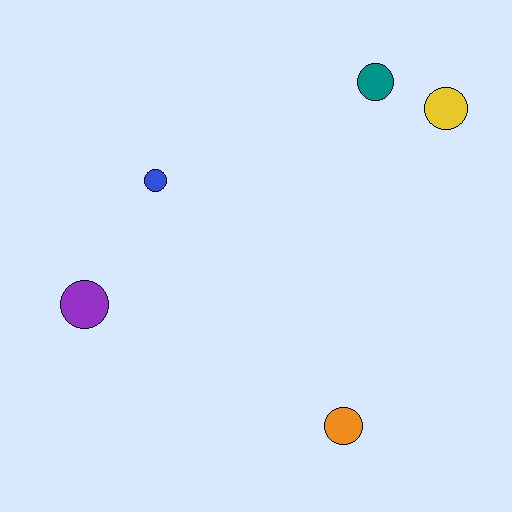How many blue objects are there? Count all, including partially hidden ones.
There is 1 blue object.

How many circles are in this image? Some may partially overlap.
There are 5 circles.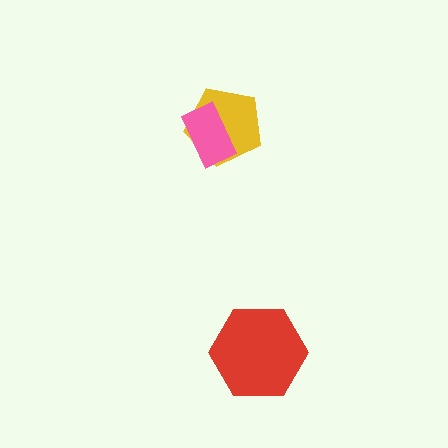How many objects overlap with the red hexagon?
0 objects overlap with the red hexagon.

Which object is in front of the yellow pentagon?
The pink rectangle is in front of the yellow pentagon.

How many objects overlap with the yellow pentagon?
1 object overlaps with the yellow pentagon.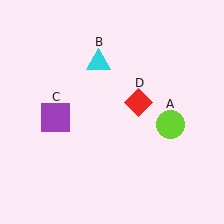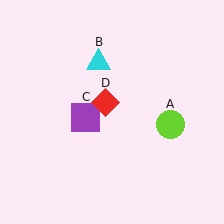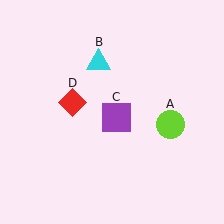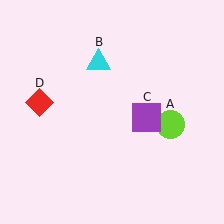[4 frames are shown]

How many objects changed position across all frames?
2 objects changed position: purple square (object C), red diamond (object D).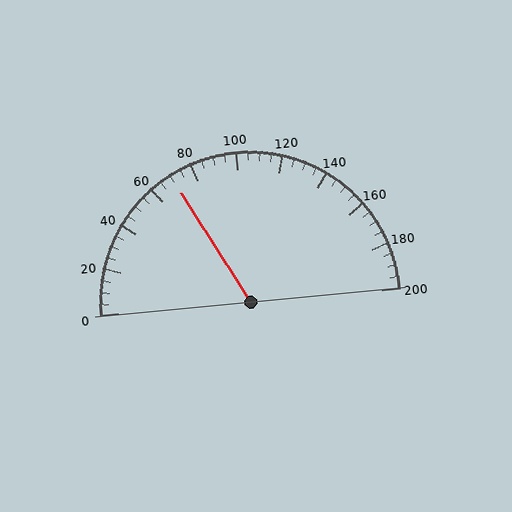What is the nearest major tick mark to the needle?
The nearest major tick mark is 80.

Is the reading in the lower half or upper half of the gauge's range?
The reading is in the lower half of the range (0 to 200).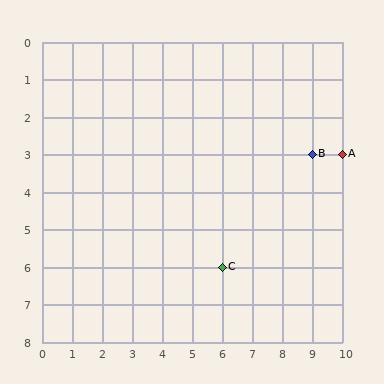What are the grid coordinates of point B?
Point B is at grid coordinates (9, 3).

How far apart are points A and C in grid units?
Points A and C are 4 columns and 3 rows apart (about 5.0 grid units diagonally).